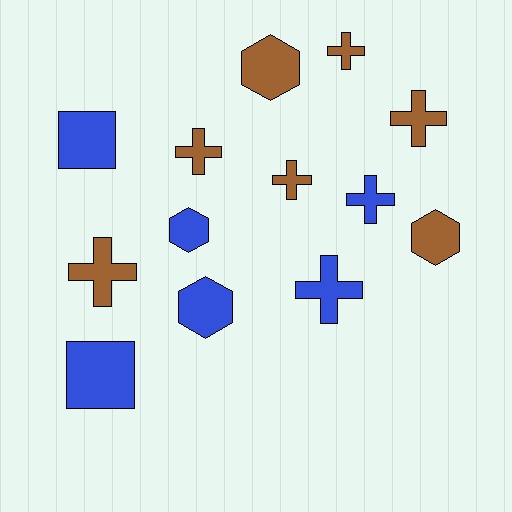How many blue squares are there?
There are 2 blue squares.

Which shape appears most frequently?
Cross, with 7 objects.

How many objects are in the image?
There are 13 objects.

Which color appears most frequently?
Brown, with 7 objects.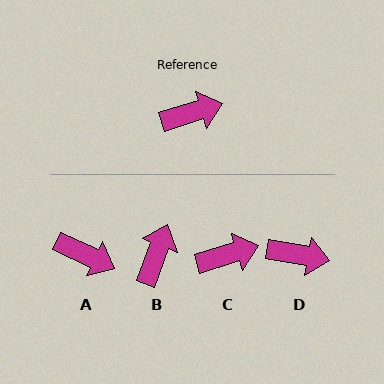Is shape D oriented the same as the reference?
No, it is off by about 27 degrees.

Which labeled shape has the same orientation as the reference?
C.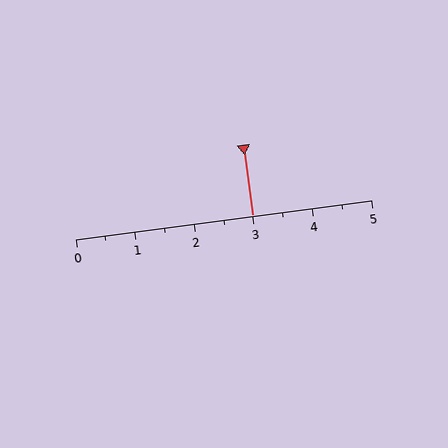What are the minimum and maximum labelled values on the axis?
The axis runs from 0 to 5.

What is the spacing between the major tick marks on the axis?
The major ticks are spaced 1 apart.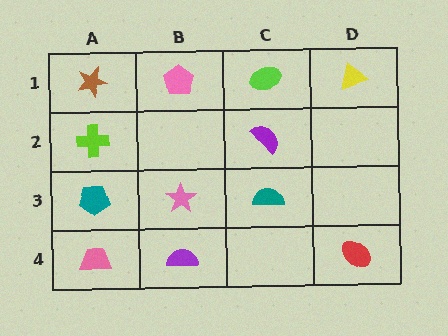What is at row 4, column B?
A purple semicircle.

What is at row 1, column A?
A brown star.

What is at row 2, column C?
A purple semicircle.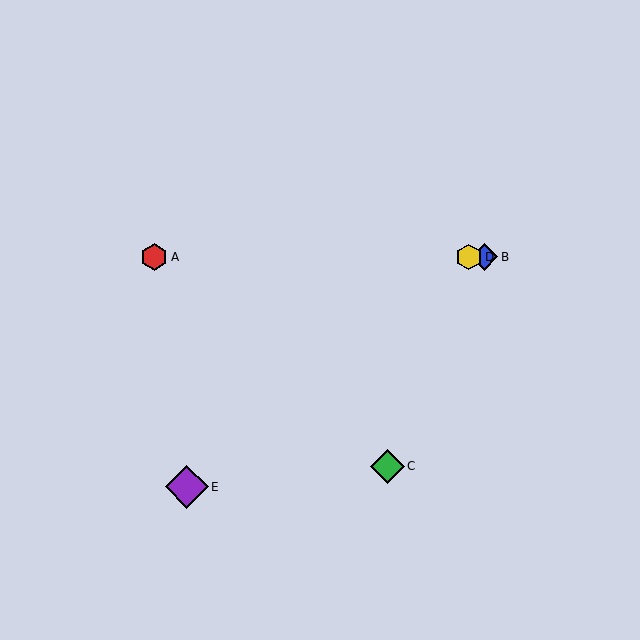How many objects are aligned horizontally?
3 objects (A, B, D) are aligned horizontally.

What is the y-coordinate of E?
Object E is at y≈487.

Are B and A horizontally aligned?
Yes, both are at y≈257.